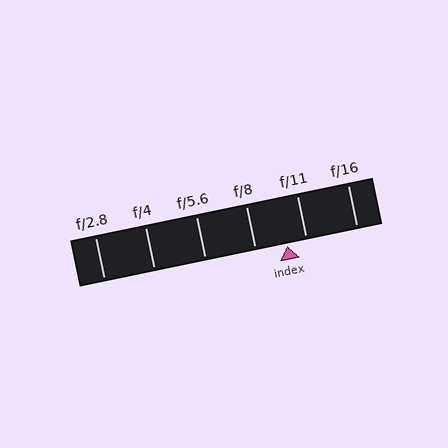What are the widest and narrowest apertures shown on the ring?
The widest aperture shown is f/2.8 and the narrowest is f/16.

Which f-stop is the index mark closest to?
The index mark is closest to f/11.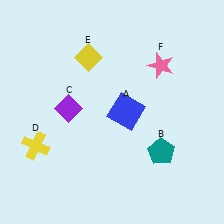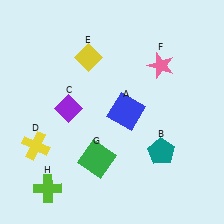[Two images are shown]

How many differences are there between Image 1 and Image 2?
There are 2 differences between the two images.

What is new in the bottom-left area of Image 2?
A lime cross (H) was added in the bottom-left area of Image 2.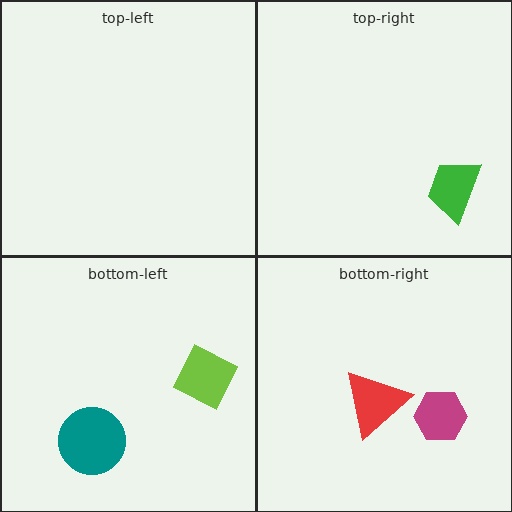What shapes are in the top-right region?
The green trapezoid.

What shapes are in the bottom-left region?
The lime diamond, the teal circle.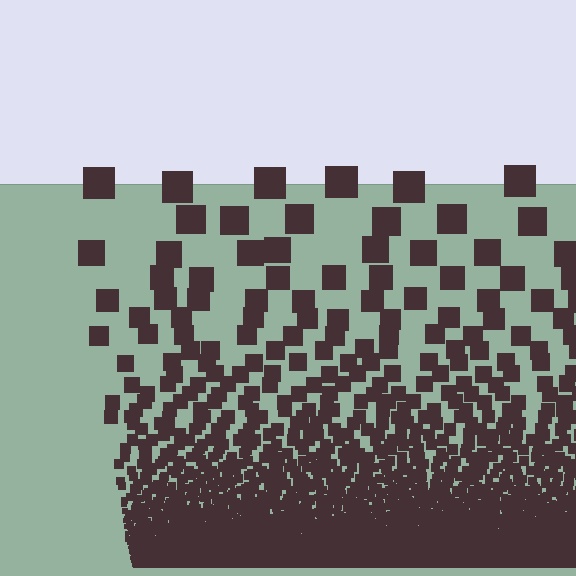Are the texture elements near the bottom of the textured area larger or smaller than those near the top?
Smaller. The gradient is inverted — elements near the bottom are smaller and denser.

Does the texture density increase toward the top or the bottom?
Density increases toward the bottom.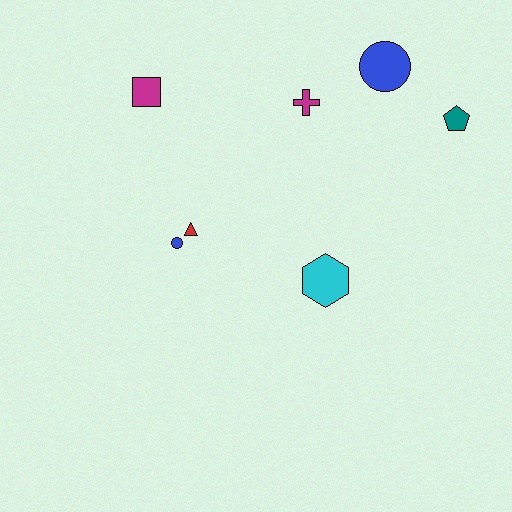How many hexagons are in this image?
There is 1 hexagon.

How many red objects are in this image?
There is 1 red object.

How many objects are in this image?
There are 7 objects.